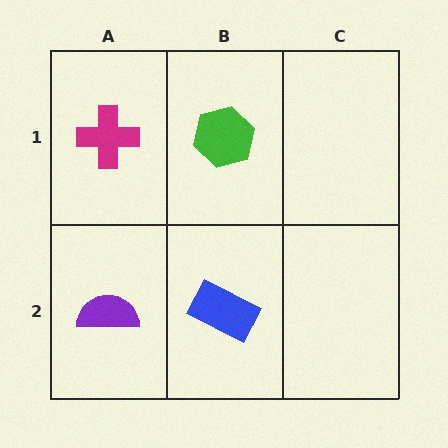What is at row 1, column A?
A magenta cross.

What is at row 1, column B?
A green hexagon.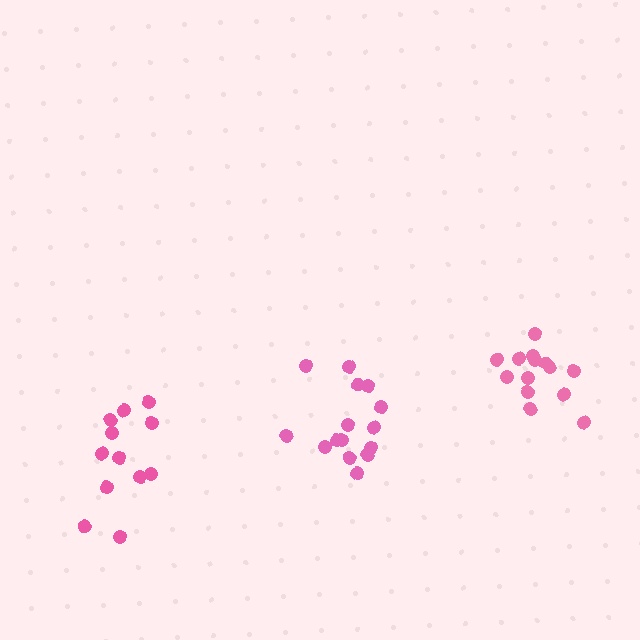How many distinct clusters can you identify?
There are 3 distinct clusters.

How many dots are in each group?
Group 1: 15 dots, Group 2: 14 dots, Group 3: 12 dots (41 total).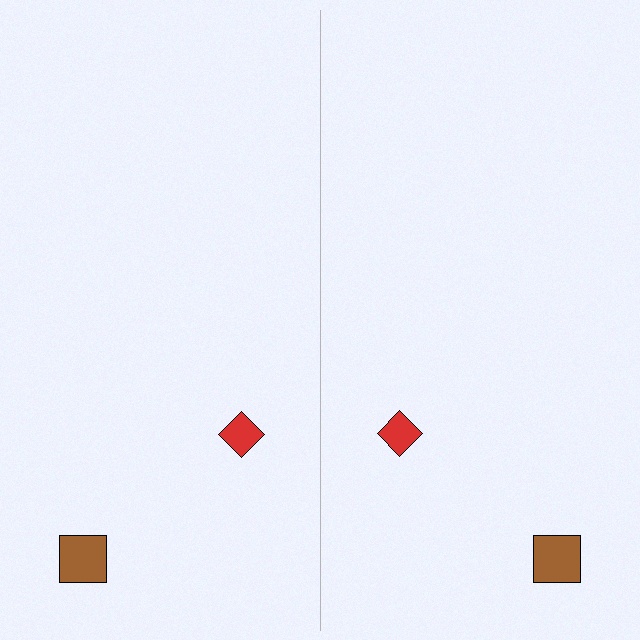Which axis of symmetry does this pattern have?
The pattern has a vertical axis of symmetry running through the center of the image.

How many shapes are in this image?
There are 4 shapes in this image.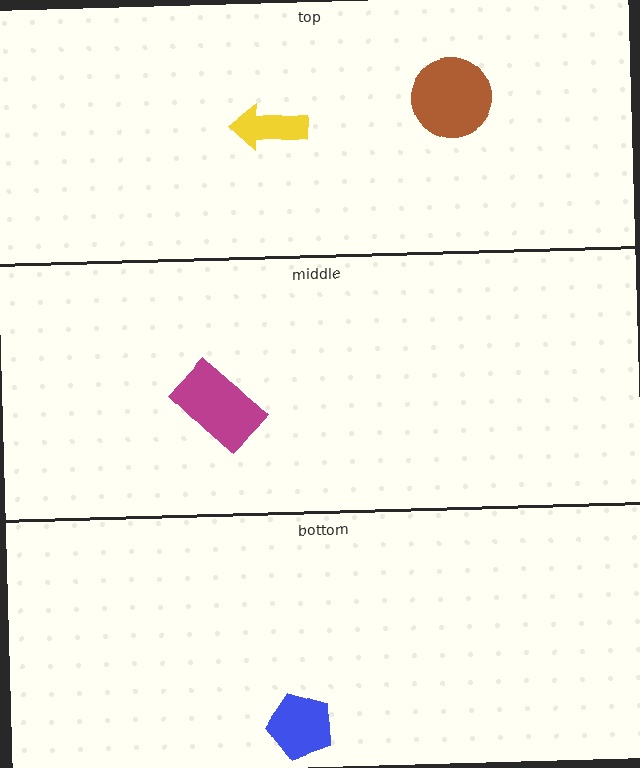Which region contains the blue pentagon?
The bottom region.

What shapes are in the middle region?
The magenta rectangle.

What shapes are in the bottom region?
The blue pentagon.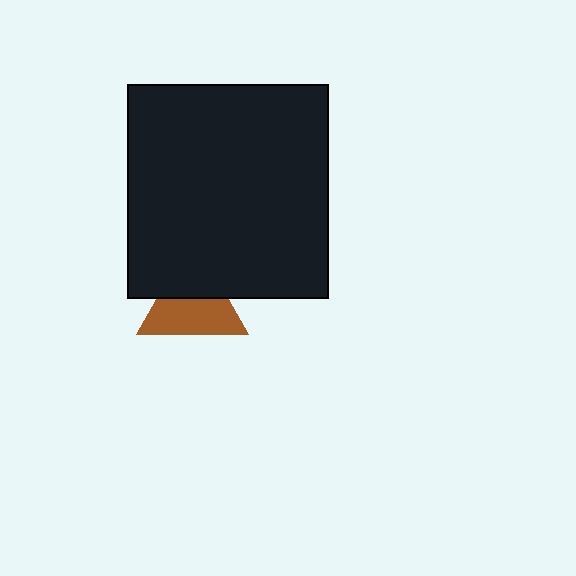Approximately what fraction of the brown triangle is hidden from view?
Roughly 41% of the brown triangle is hidden behind the black rectangle.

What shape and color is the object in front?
The object in front is a black rectangle.